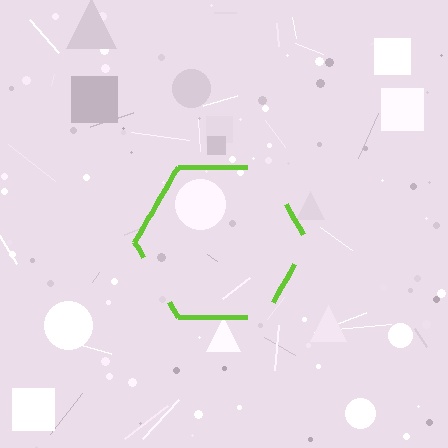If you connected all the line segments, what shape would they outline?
They would outline a hexagon.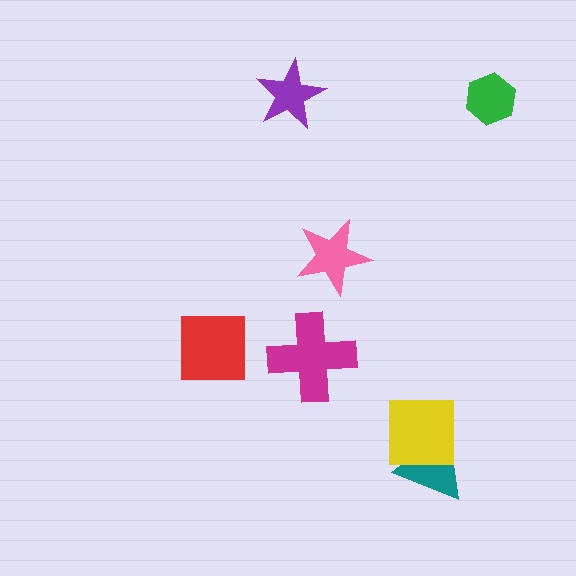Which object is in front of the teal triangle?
The yellow square is in front of the teal triangle.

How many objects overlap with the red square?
0 objects overlap with the red square.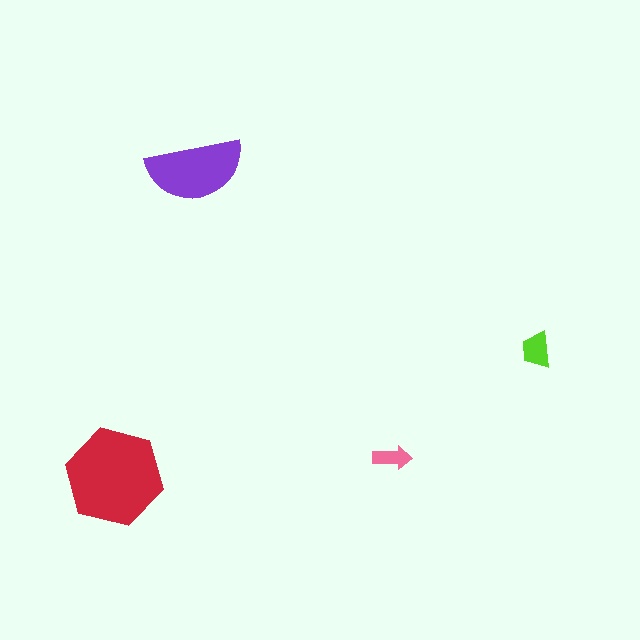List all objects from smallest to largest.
The pink arrow, the lime trapezoid, the purple semicircle, the red hexagon.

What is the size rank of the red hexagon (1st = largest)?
1st.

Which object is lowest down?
The red hexagon is bottommost.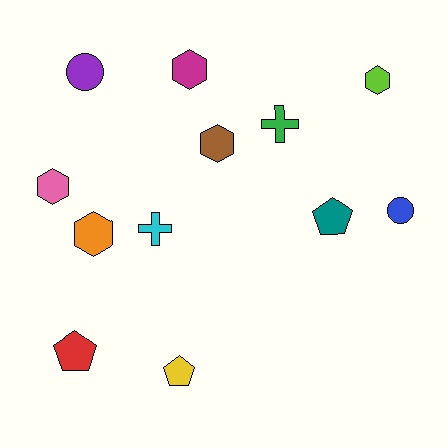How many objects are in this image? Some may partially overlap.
There are 12 objects.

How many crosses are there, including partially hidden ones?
There are 2 crosses.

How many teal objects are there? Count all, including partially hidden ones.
There is 1 teal object.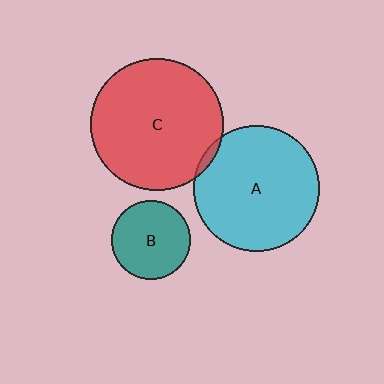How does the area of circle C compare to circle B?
Approximately 2.8 times.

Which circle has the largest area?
Circle C (red).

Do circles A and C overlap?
Yes.